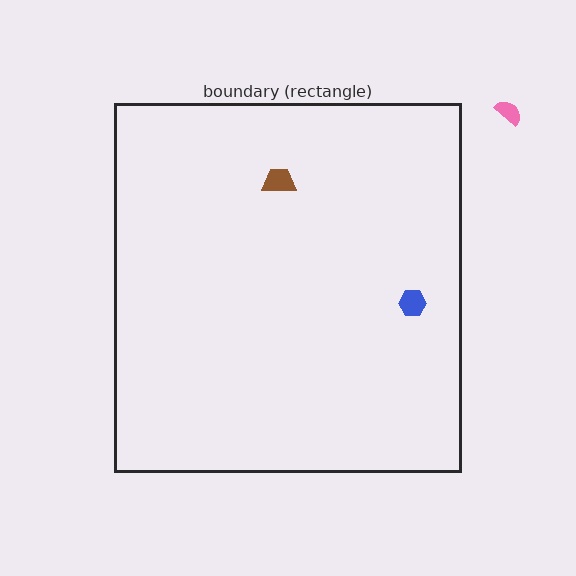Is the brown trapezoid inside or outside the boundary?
Inside.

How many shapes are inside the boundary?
2 inside, 1 outside.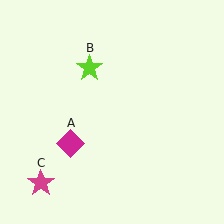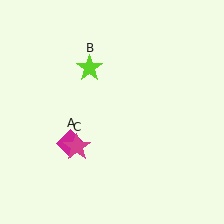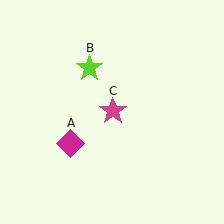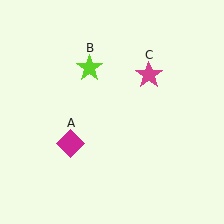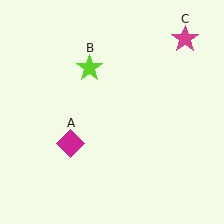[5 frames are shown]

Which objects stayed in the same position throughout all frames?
Magenta diamond (object A) and lime star (object B) remained stationary.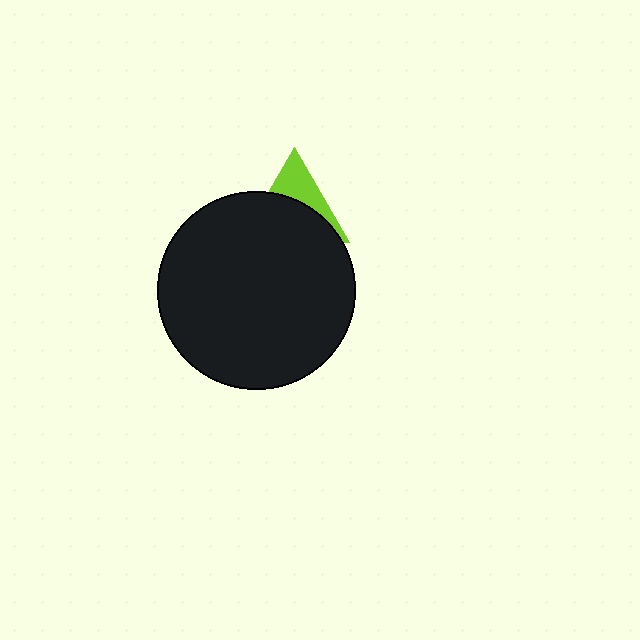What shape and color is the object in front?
The object in front is a black circle.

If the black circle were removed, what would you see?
You would see the complete lime triangle.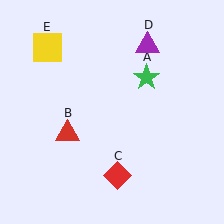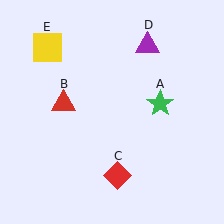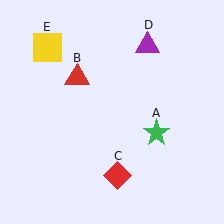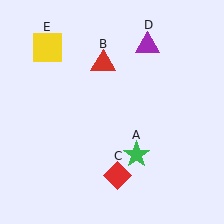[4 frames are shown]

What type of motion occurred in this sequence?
The green star (object A), red triangle (object B) rotated clockwise around the center of the scene.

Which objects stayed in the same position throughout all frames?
Red diamond (object C) and purple triangle (object D) and yellow square (object E) remained stationary.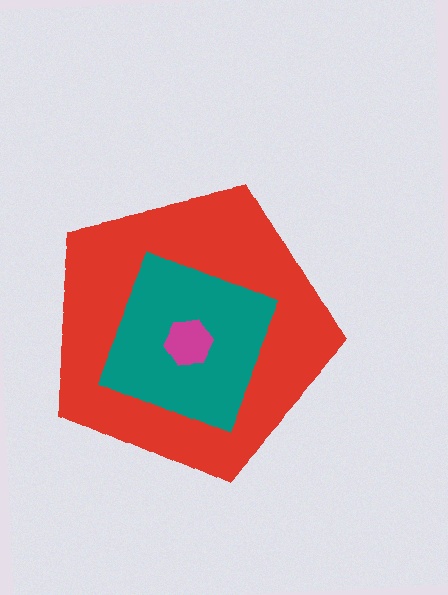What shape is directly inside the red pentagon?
The teal diamond.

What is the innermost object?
The magenta hexagon.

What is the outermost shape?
The red pentagon.